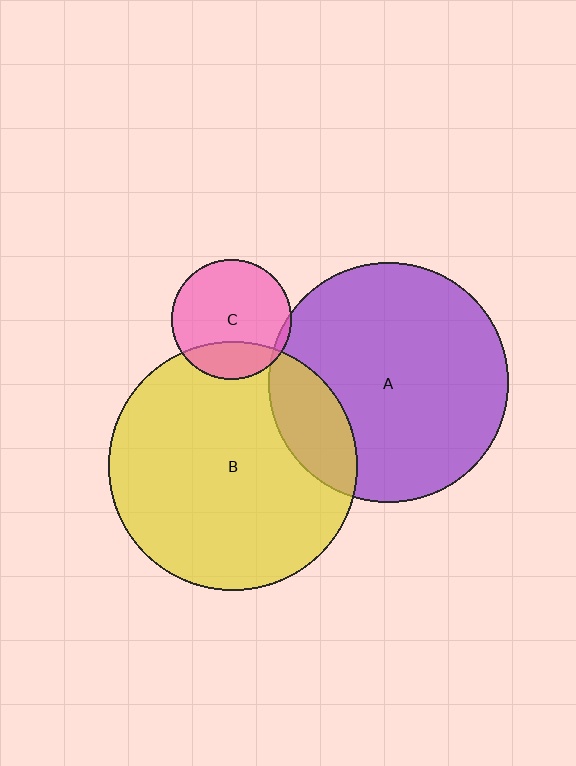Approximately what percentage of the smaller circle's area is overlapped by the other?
Approximately 5%.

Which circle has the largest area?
Circle B (yellow).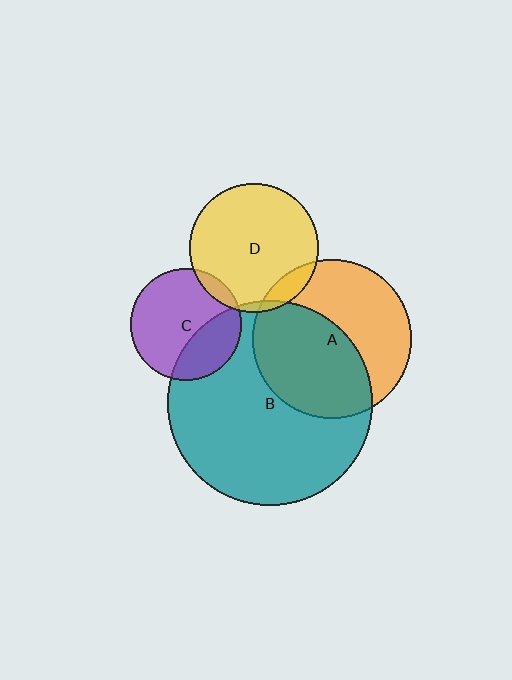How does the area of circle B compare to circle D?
Approximately 2.5 times.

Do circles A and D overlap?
Yes.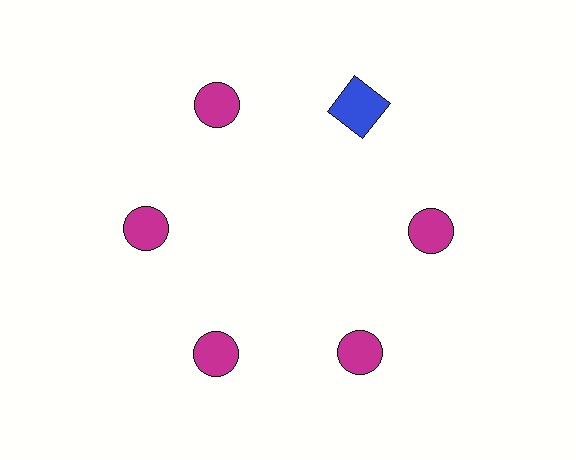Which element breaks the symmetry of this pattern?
The blue square at roughly the 1 o'clock position breaks the symmetry. All other shapes are magenta circles.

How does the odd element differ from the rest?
It differs in both color (blue instead of magenta) and shape (square instead of circle).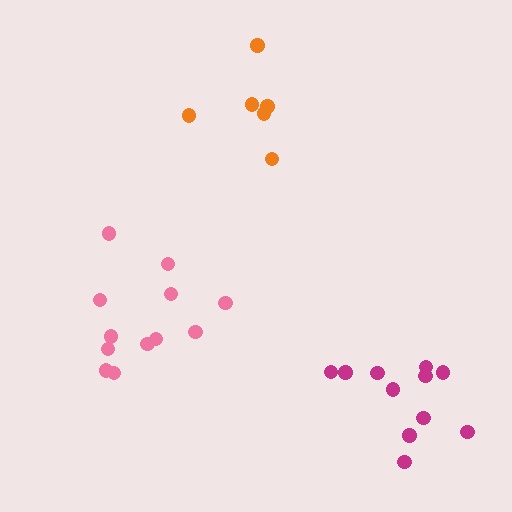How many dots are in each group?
Group 1: 12 dots, Group 2: 11 dots, Group 3: 6 dots (29 total).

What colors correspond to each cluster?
The clusters are colored: pink, magenta, orange.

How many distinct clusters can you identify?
There are 3 distinct clusters.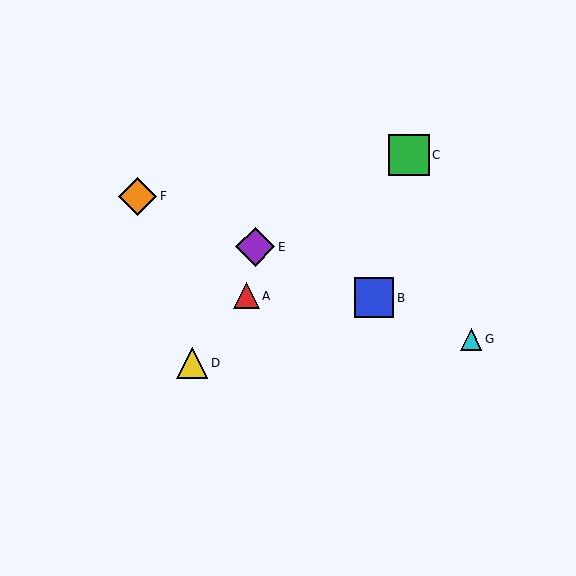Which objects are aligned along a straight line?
Objects B, E, F, G are aligned along a straight line.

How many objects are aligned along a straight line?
4 objects (B, E, F, G) are aligned along a straight line.